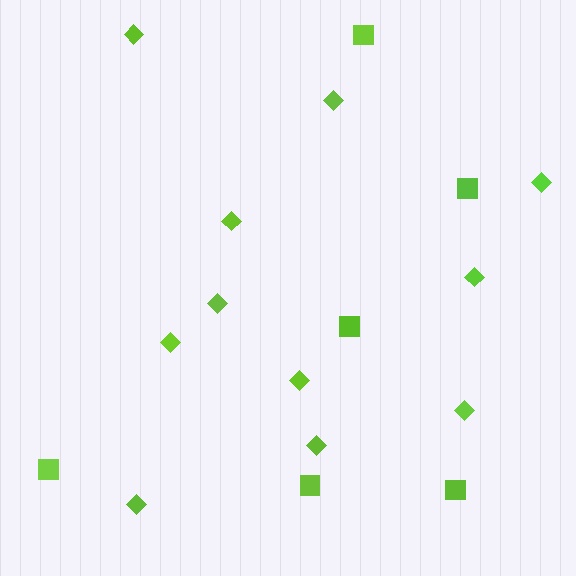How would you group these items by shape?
There are 2 groups: one group of squares (6) and one group of diamonds (11).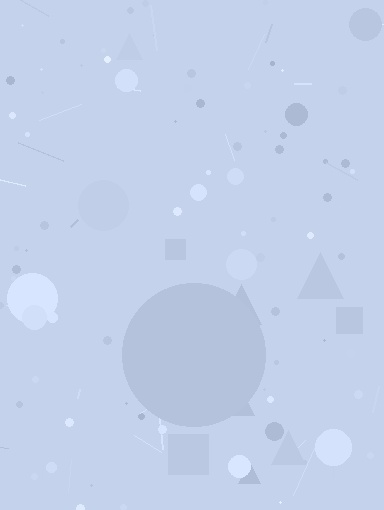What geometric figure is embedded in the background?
A circle is embedded in the background.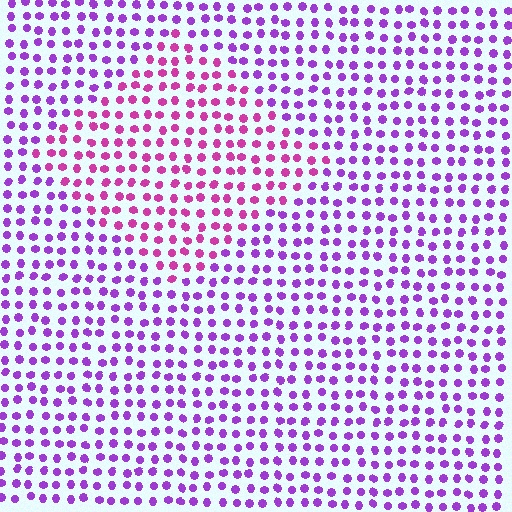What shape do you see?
I see a diamond.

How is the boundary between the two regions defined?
The boundary is defined purely by a slight shift in hue (about 37 degrees). Spacing, size, and orientation are identical on both sides.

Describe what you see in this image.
The image is filled with small purple elements in a uniform arrangement. A diamond-shaped region is visible where the elements are tinted to a slightly different hue, forming a subtle color boundary.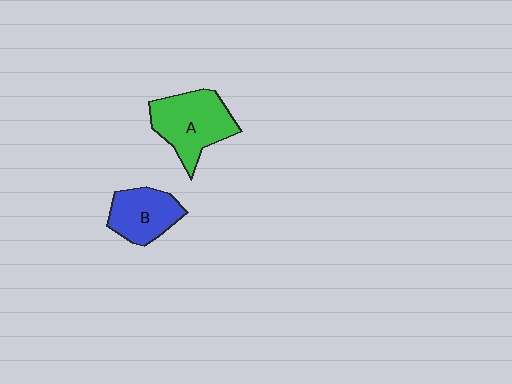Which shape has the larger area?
Shape A (green).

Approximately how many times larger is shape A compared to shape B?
Approximately 1.4 times.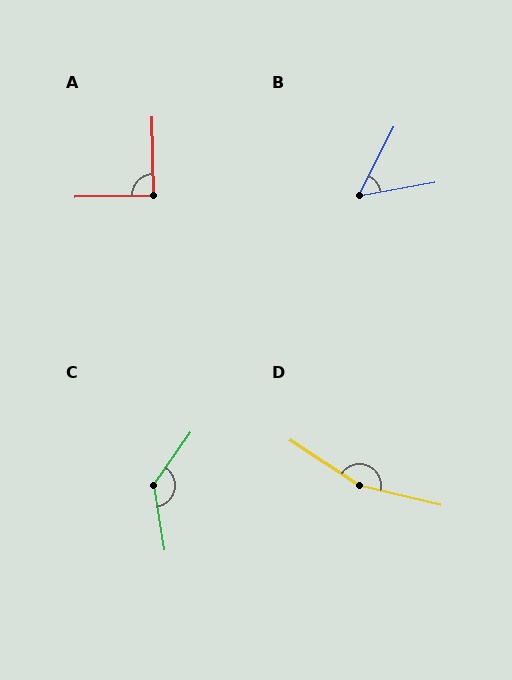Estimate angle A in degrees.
Approximately 90 degrees.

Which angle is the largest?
D, at approximately 160 degrees.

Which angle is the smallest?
B, at approximately 53 degrees.